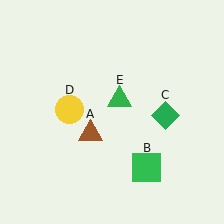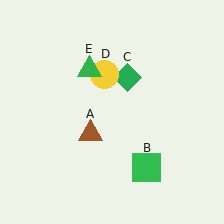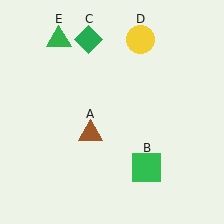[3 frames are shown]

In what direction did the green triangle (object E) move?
The green triangle (object E) moved up and to the left.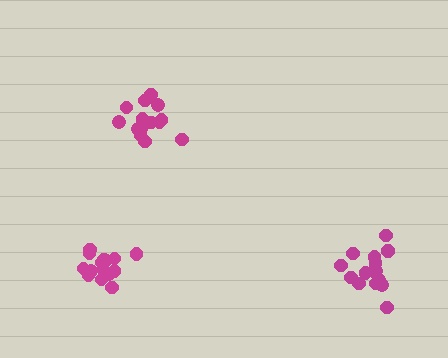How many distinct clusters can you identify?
There are 3 distinct clusters.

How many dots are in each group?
Group 1: 15 dots, Group 2: 15 dots, Group 3: 16 dots (46 total).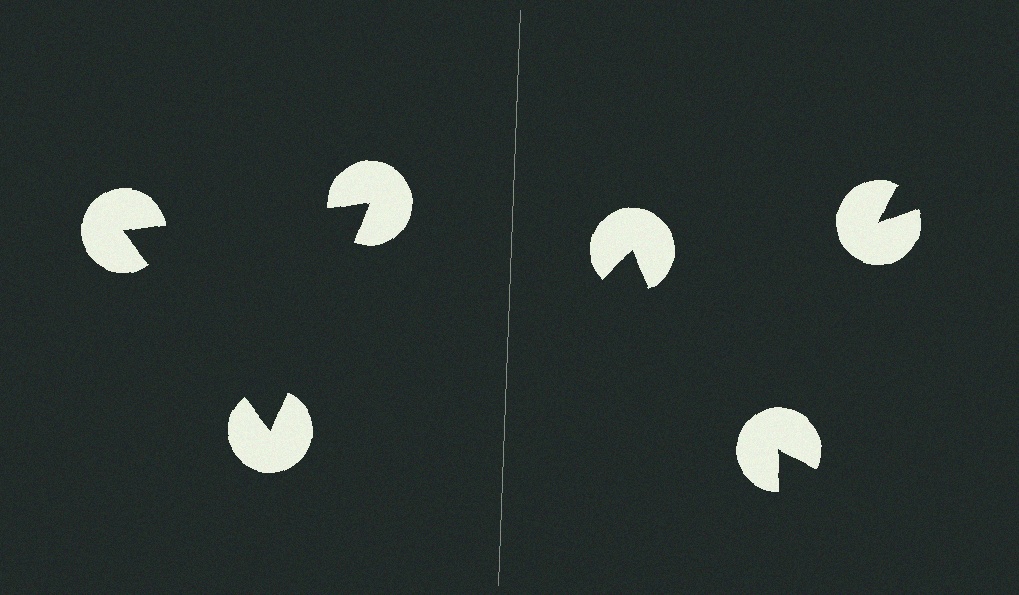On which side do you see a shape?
An illusory triangle appears on the left side. On the right side the wedge cuts are rotated, so no coherent shape forms.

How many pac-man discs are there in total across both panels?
6 — 3 on each side.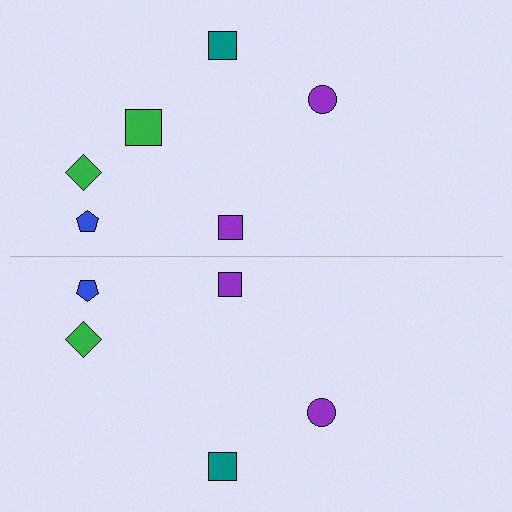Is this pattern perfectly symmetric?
No, the pattern is not perfectly symmetric. A green square is missing from the bottom side.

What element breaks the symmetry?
A green square is missing from the bottom side.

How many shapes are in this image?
There are 11 shapes in this image.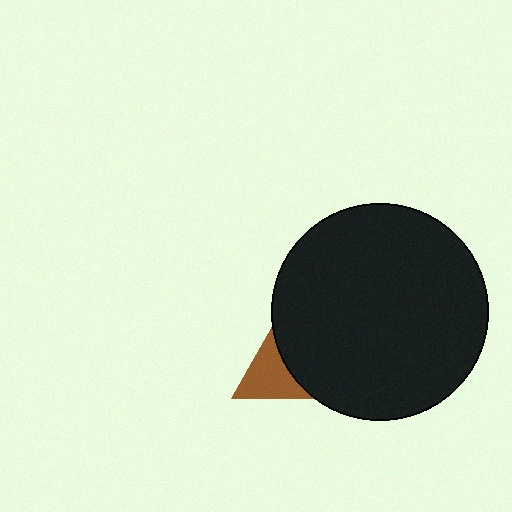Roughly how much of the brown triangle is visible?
About half of it is visible (roughly 49%).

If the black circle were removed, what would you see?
You would see the complete brown triangle.